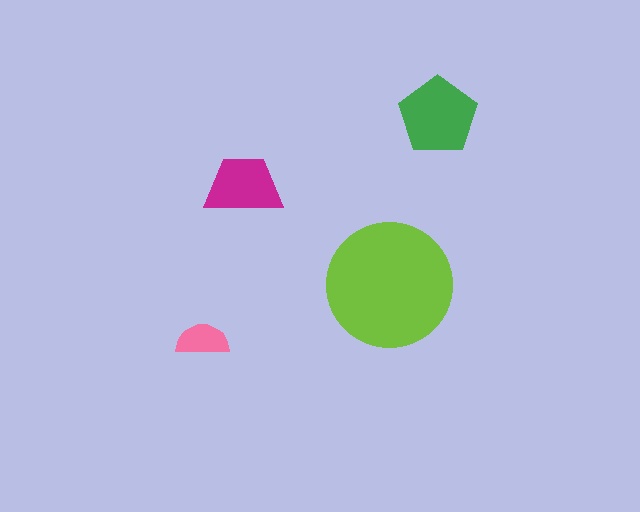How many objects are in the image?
There are 4 objects in the image.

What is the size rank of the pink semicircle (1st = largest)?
4th.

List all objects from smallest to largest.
The pink semicircle, the magenta trapezoid, the green pentagon, the lime circle.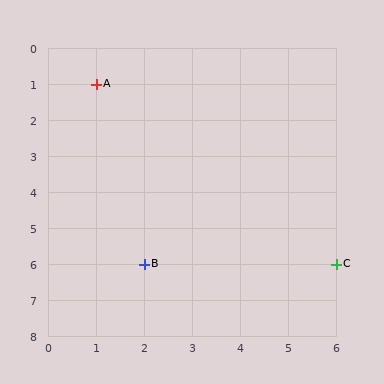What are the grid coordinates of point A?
Point A is at grid coordinates (1, 1).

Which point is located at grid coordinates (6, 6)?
Point C is at (6, 6).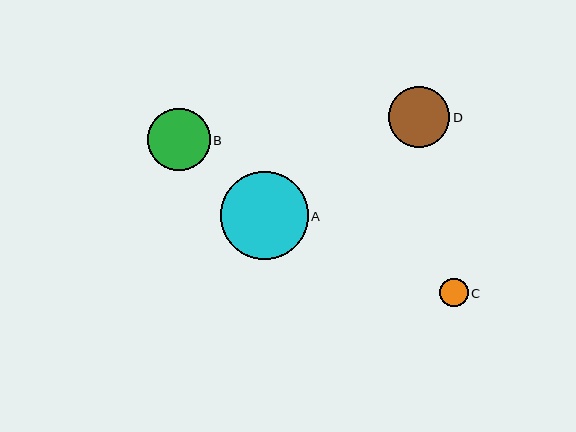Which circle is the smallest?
Circle C is the smallest with a size of approximately 28 pixels.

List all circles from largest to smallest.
From largest to smallest: A, B, D, C.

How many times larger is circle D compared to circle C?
Circle D is approximately 2.2 times the size of circle C.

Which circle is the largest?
Circle A is the largest with a size of approximately 88 pixels.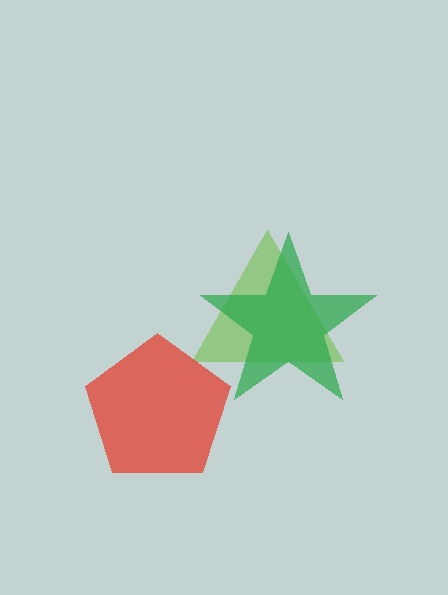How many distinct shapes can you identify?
There are 3 distinct shapes: a lime triangle, a green star, a red pentagon.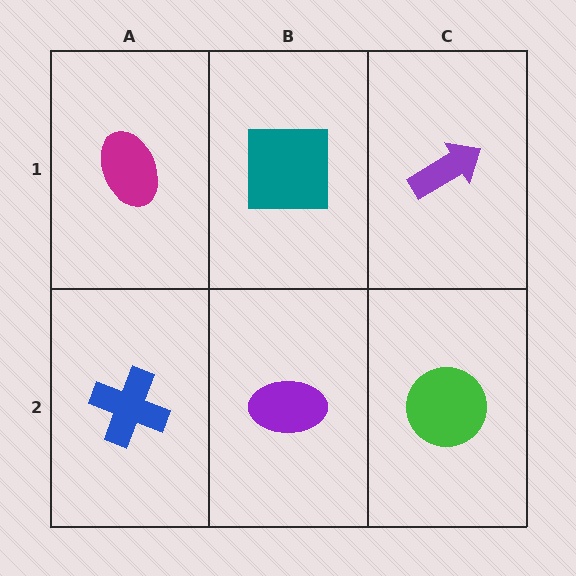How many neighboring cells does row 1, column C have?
2.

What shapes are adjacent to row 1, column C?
A green circle (row 2, column C), a teal square (row 1, column B).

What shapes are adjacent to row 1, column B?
A purple ellipse (row 2, column B), a magenta ellipse (row 1, column A), a purple arrow (row 1, column C).